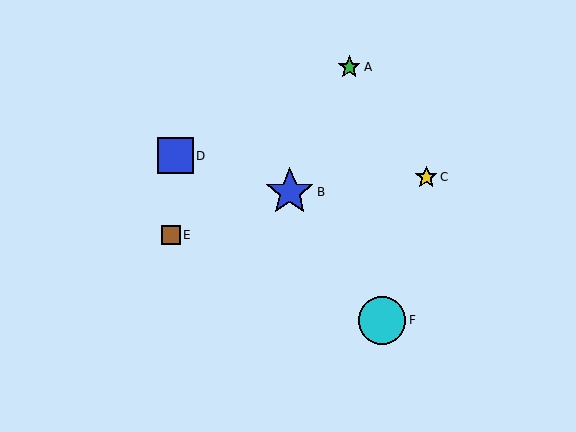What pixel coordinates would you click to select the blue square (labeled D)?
Click at (175, 156) to select the blue square D.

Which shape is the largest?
The blue star (labeled B) is the largest.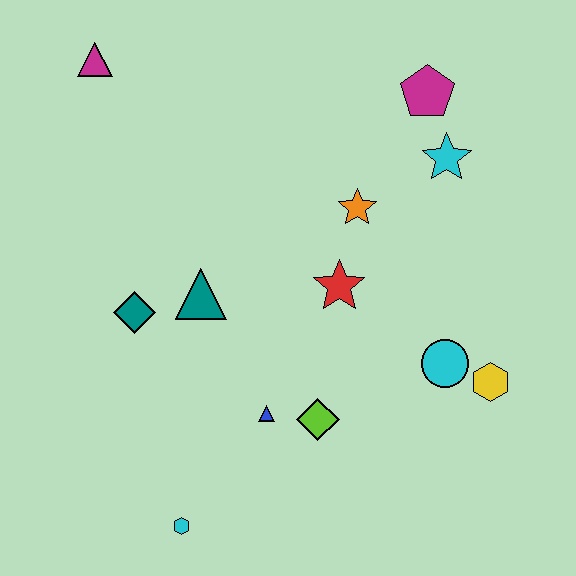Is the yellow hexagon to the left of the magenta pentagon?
No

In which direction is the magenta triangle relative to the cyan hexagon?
The magenta triangle is above the cyan hexagon.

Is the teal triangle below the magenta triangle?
Yes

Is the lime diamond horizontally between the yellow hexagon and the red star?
No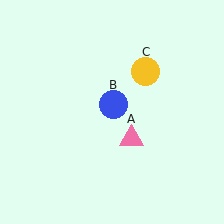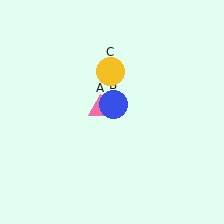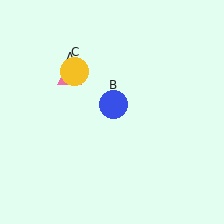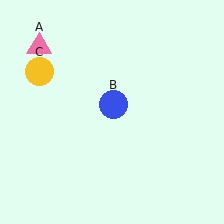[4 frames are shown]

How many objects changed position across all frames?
2 objects changed position: pink triangle (object A), yellow circle (object C).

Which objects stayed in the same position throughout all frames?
Blue circle (object B) remained stationary.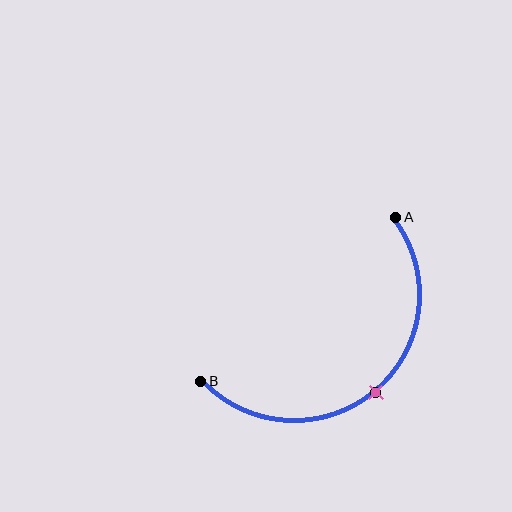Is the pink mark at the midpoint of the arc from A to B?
Yes. The pink mark lies on the arc at equal arc-length from both A and B — it is the arc midpoint.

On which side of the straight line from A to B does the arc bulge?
The arc bulges below and to the right of the straight line connecting A and B.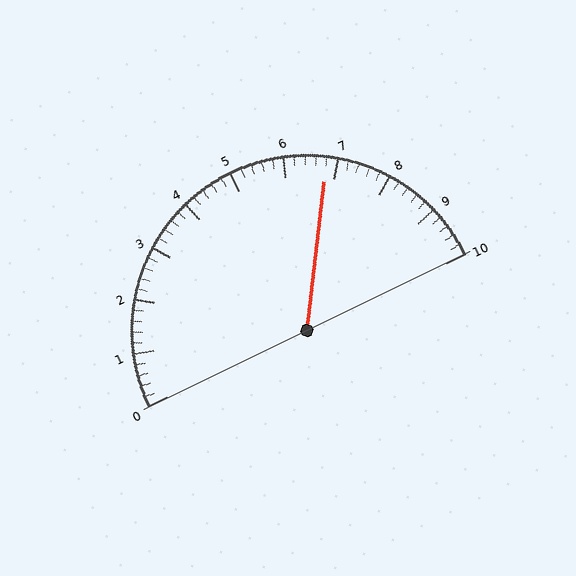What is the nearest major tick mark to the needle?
The nearest major tick mark is 7.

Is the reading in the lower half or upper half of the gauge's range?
The reading is in the upper half of the range (0 to 10).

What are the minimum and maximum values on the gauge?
The gauge ranges from 0 to 10.